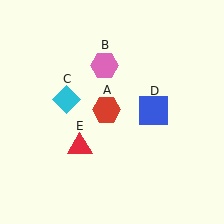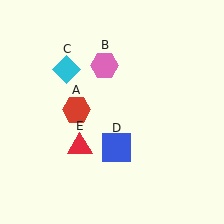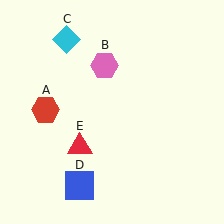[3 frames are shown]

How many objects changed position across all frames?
3 objects changed position: red hexagon (object A), cyan diamond (object C), blue square (object D).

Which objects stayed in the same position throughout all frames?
Pink hexagon (object B) and red triangle (object E) remained stationary.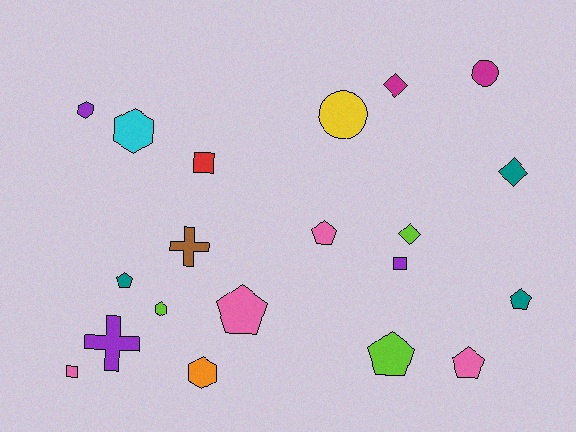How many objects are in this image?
There are 20 objects.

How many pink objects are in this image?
There are 4 pink objects.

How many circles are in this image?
There are 2 circles.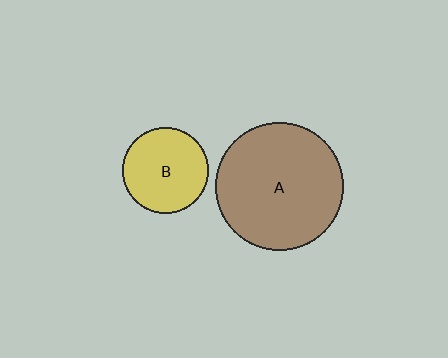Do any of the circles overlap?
No, none of the circles overlap.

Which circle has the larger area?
Circle A (brown).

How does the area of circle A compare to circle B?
Approximately 2.3 times.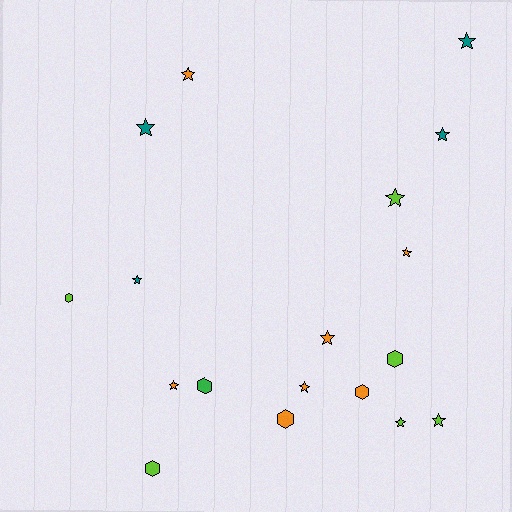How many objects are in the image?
There are 18 objects.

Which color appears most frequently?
Orange, with 7 objects.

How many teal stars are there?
There are 4 teal stars.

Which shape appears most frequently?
Star, with 12 objects.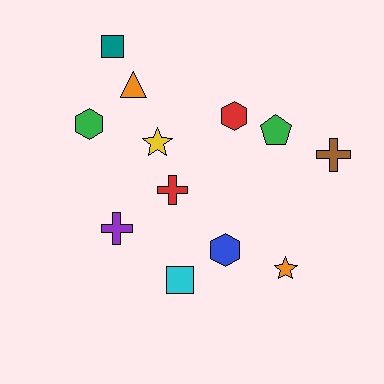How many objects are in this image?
There are 12 objects.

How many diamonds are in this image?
There are no diamonds.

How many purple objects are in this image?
There is 1 purple object.